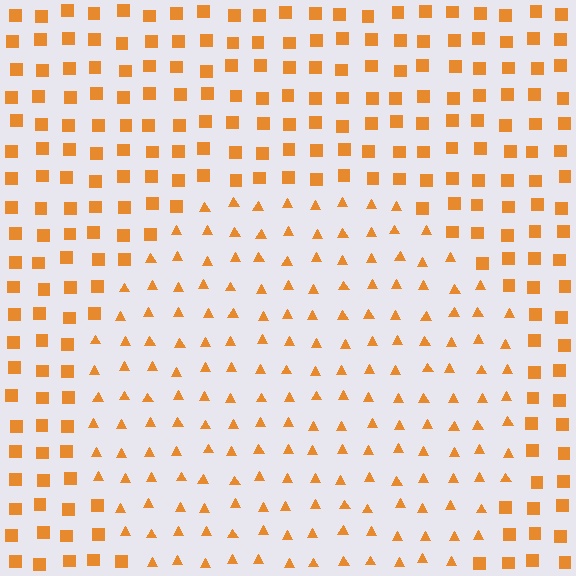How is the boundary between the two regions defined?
The boundary is defined by a change in element shape: triangles inside vs. squares outside. All elements share the same color and spacing.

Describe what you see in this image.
The image is filled with small orange elements arranged in a uniform grid. A circle-shaped region contains triangles, while the surrounding area contains squares. The boundary is defined purely by the change in element shape.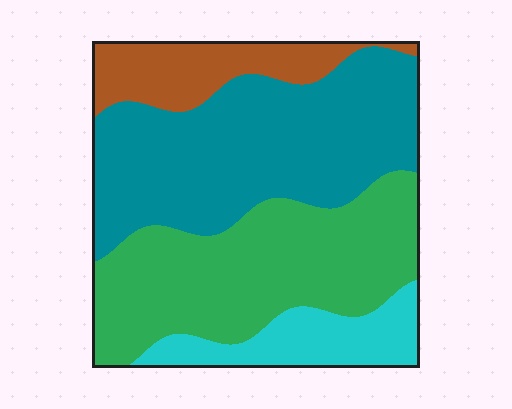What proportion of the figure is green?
Green covers 35% of the figure.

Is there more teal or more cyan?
Teal.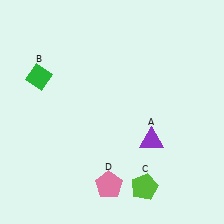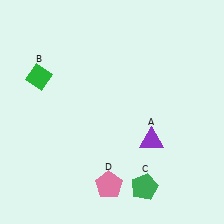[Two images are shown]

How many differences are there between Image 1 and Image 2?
There is 1 difference between the two images.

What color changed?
The pentagon (C) changed from lime in Image 1 to green in Image 2.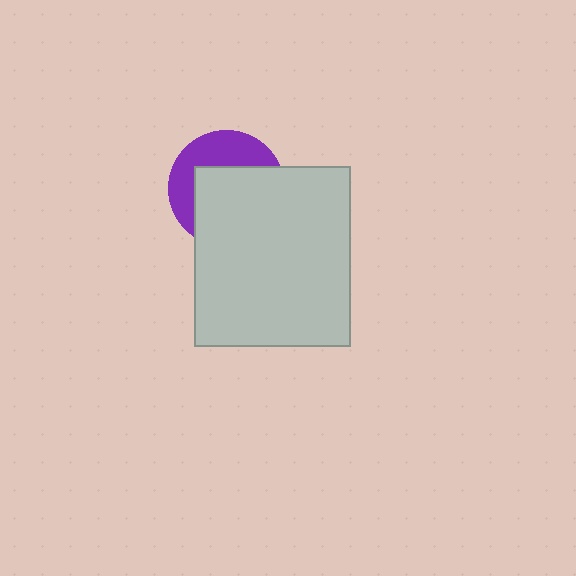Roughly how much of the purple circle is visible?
A small part of it is visible (roughly 39%).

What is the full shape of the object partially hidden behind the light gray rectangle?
The partially hidden object is a purple circle.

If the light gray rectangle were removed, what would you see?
You would see the complete purple circle.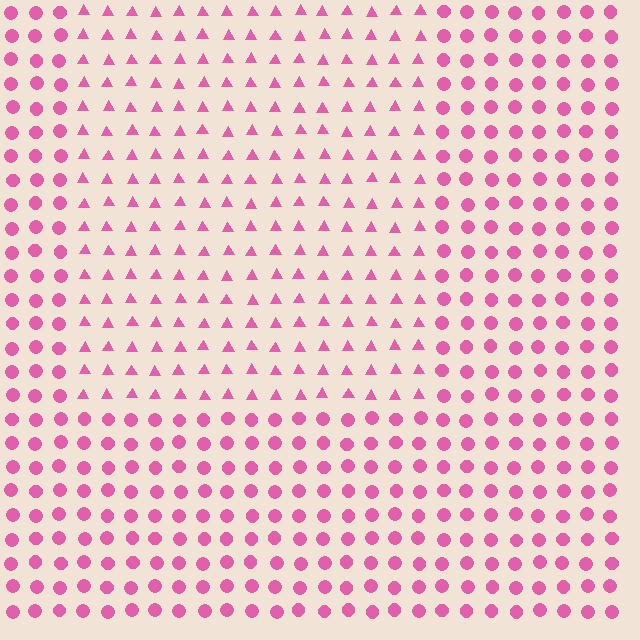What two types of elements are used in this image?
The image uses triangles inside the rectangle region and circles outside it.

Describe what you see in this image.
The image is filled with small pink elements arranged in a uniform grid. A rectangle-shaped region contains triangles, while the surrounding area contains circles. The boundary is defined purely by the change in element shape.